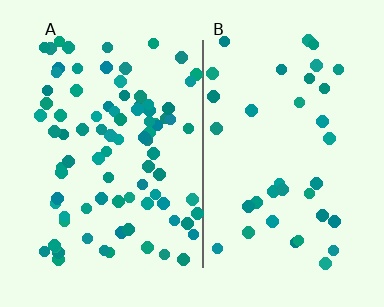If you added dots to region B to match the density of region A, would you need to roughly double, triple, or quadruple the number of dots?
Approximately double.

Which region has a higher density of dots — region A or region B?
A (the left).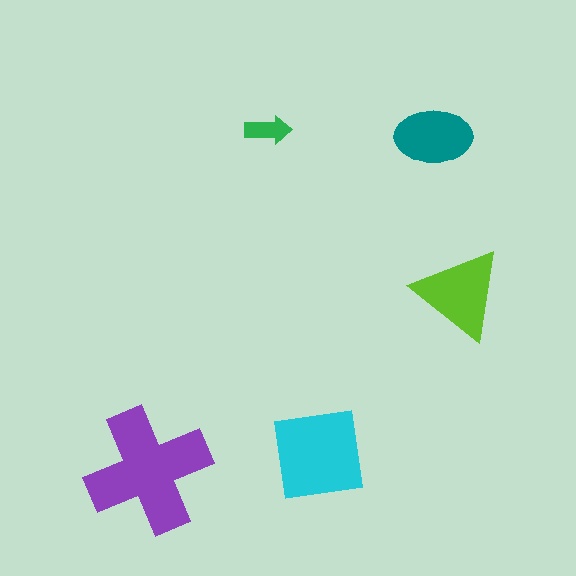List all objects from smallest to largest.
The green arrow, the teal ellipse, the lime triangle, the cyan square, the purple cross.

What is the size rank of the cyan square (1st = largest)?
2nd.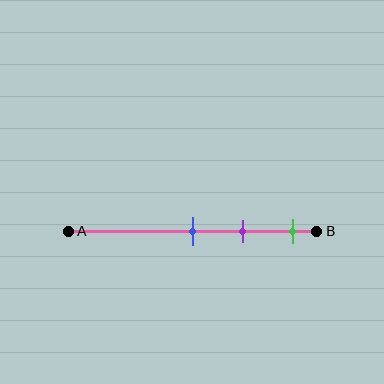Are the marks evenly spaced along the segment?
Yes, the marks are approximately evenly spaced.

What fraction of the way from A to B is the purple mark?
The purple mark is approximately 70% (0.7) of the way from A to B.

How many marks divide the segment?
There are 3 marks dividing the segment.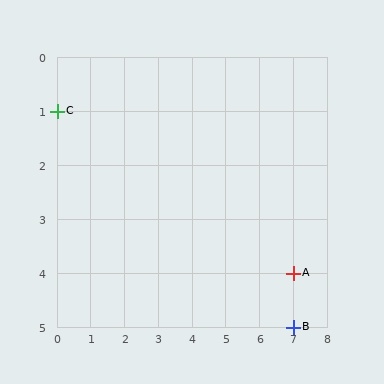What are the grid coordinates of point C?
Point C is at grid coordinates (0, 1).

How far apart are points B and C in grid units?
Points B and C are 7 columns and 4 rows apart (about 8.1 grid units diagonally).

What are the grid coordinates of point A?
Point A is at grid coordinates (7, 4).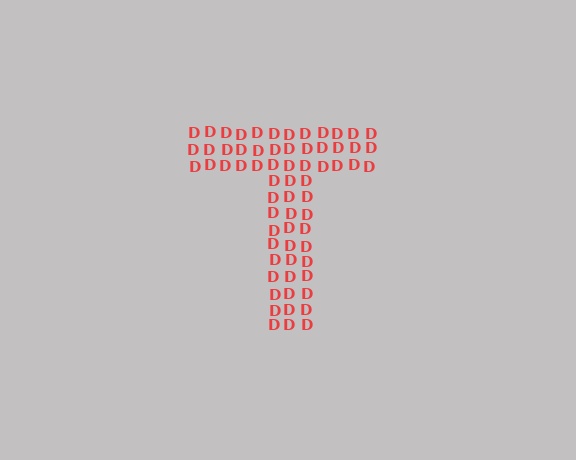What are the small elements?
The small elements are letter D's.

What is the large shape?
The large shape is the letter T.